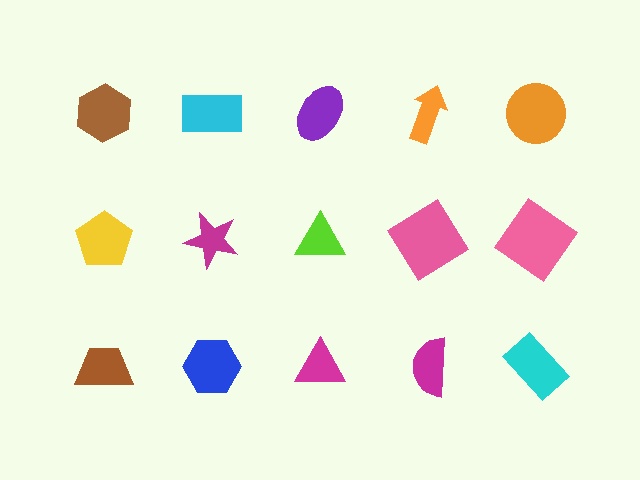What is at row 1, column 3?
A purple ellipse.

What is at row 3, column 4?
A magenta semicircle.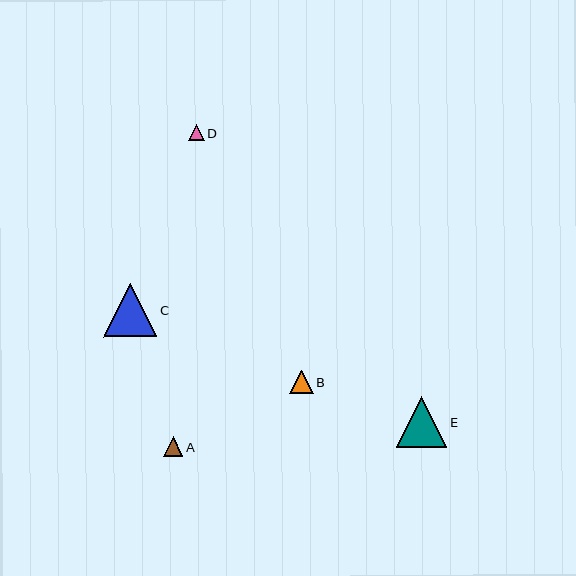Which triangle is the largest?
Triangle C is the largest with a size of approximately 53 pixels.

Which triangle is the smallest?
Triangle D is the smallest with a size of approximately 16 pixels.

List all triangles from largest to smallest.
From largest to smallest: C, E, B, A, D.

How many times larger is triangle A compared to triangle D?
Triangle A is approximately 1.2 times the size of triangle D.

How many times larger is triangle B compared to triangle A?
Triangle B is approximately 1.2 times the size of triangle A.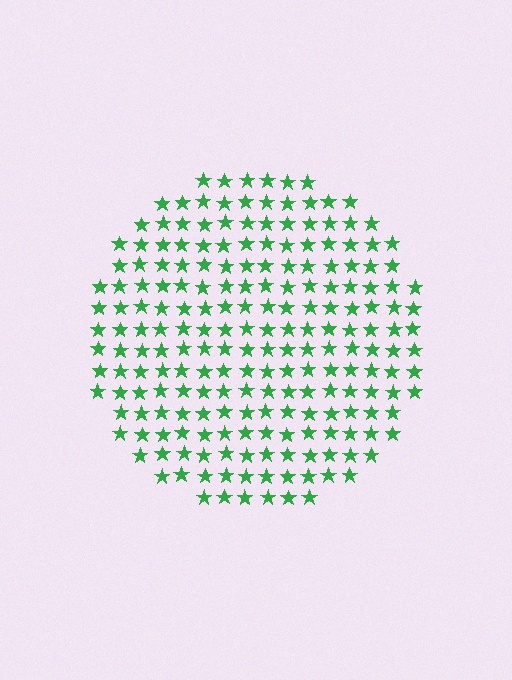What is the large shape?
The large shape is a circle.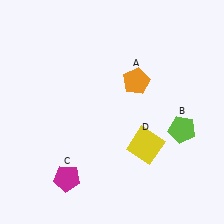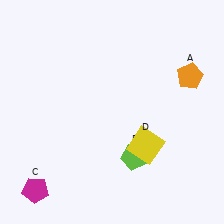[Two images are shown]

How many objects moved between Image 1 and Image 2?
3 objects moved between the two images.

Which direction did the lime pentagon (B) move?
The lime pentagon (B) moved left.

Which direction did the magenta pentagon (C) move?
The magenta pentagon (C) moved left.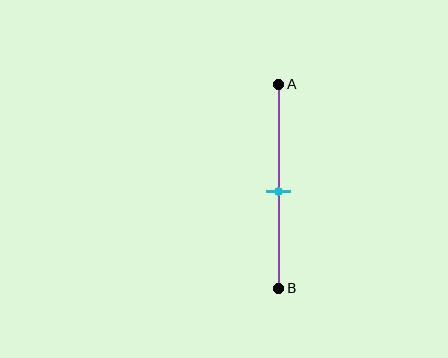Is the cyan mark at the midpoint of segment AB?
Yes, the mark is approximately at the midpoint.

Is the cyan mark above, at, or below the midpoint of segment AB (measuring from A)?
The cyan mark is approximately at the midpoint of segment AB.